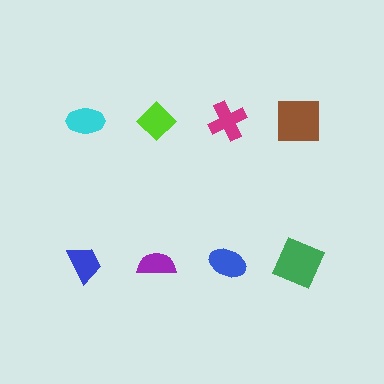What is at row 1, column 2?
A lime diamond.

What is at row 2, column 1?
A blue trapezoid.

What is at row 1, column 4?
A brown square.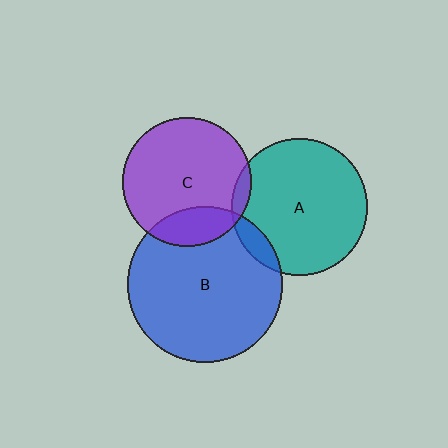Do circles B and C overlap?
Yes.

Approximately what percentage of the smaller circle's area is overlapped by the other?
Approximately 20%.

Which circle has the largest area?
Circle B (blue).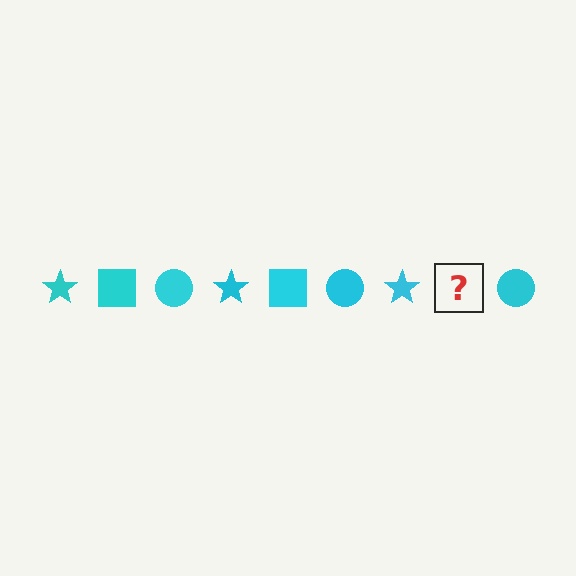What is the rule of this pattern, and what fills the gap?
The rule is that the pattern cycles through star, square, circle shapes in cyan. The gap should be filled with a cyan square.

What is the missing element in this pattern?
The missing element is a cyan square.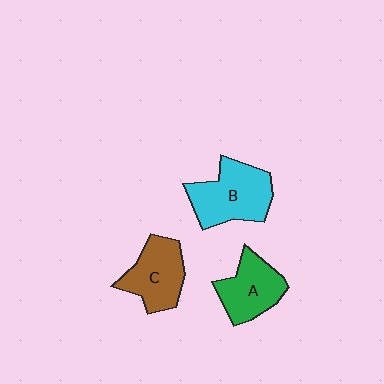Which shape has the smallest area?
Shape A (green).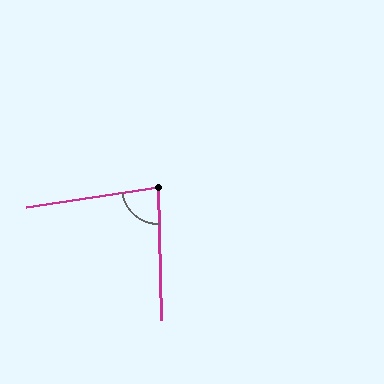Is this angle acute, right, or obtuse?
It is acute.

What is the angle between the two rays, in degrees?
Approximately 83 degrees.